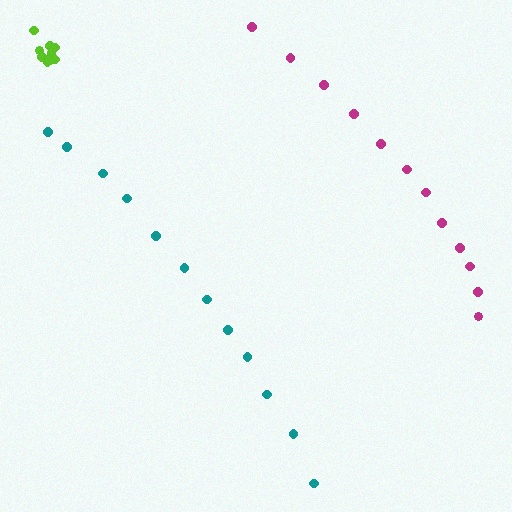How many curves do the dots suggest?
There are 3 distinct paths.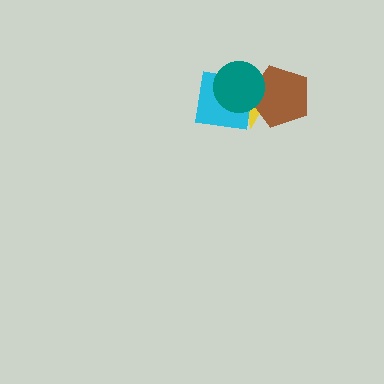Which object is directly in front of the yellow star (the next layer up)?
The brown pentagon is directly in front of the yellow star.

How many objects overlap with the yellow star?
3 objects overlap with the yellow star.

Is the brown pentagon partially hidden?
Yes, it is partially covered by another shape.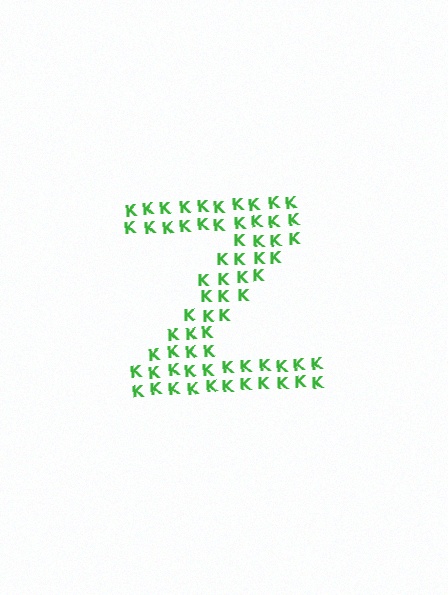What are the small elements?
The small elements are letter K's.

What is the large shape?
The large shape is the letter Z.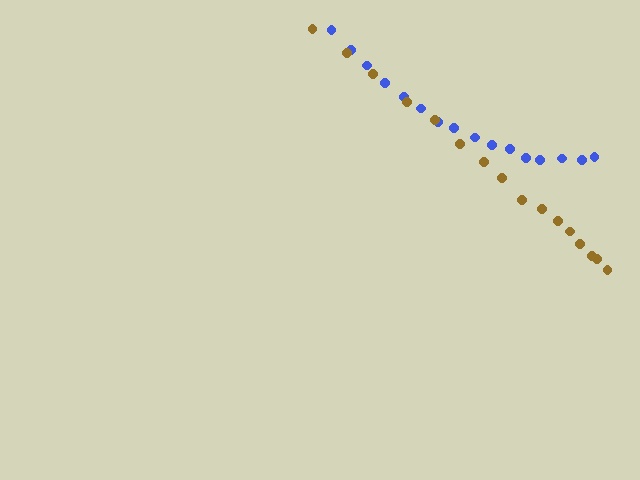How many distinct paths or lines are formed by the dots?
There are 2 distinct paths.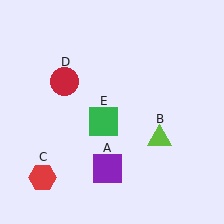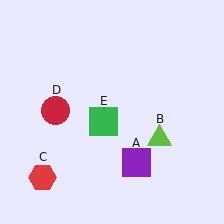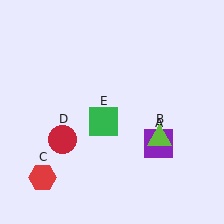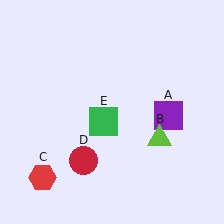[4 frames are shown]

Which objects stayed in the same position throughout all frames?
Lime triangle (object B) and red hexagon (object C) and green square (object E) remained stationary.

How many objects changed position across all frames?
2 objects changed position: purple square (object A), red circle (object D).